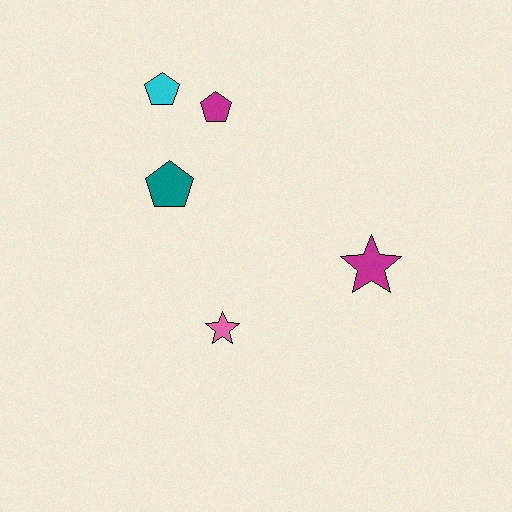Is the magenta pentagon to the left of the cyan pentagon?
No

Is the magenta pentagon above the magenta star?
Yes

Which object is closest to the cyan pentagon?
The magenta pentagon is closest to the cyan pentagon.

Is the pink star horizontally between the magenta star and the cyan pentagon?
Yes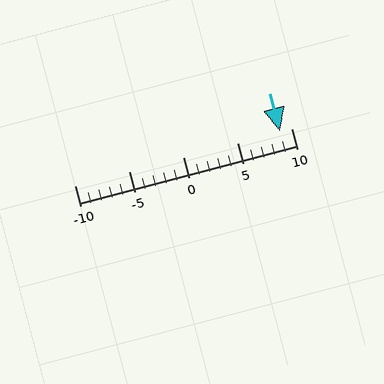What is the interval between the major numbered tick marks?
The major tick marks are spaced 5 units apart.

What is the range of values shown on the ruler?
The ruler shows values from -10 to 10.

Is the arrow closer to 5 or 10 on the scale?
The arrow is closer to 10.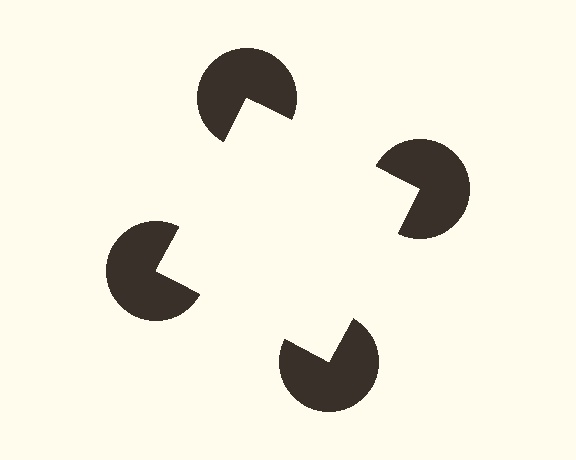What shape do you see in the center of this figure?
An illusory square — its edges are inferred from the aligned wedge cuts in the pac-man discs, not physically drawn.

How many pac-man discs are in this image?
There are 4 — one at each vertex of the illusory square.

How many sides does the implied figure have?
4 sides.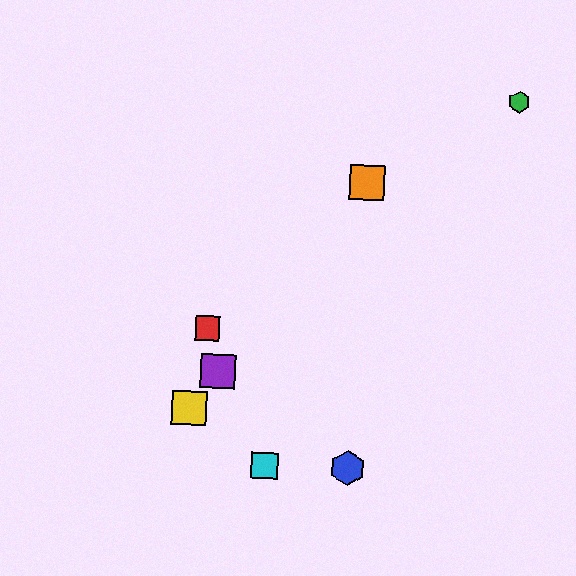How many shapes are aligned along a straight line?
3 shapes (the yellow square, the purple square, the orange square) are aligned along a straight line.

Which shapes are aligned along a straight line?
The yellow square, the purple square, the orange square are aligned along a straight line.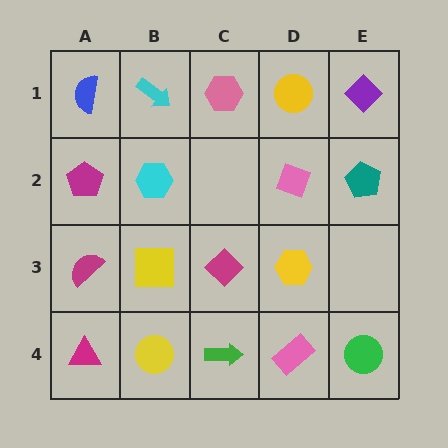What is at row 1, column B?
A cyan arrow.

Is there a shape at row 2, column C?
No, that cell is empty.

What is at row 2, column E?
A teal pentagon.